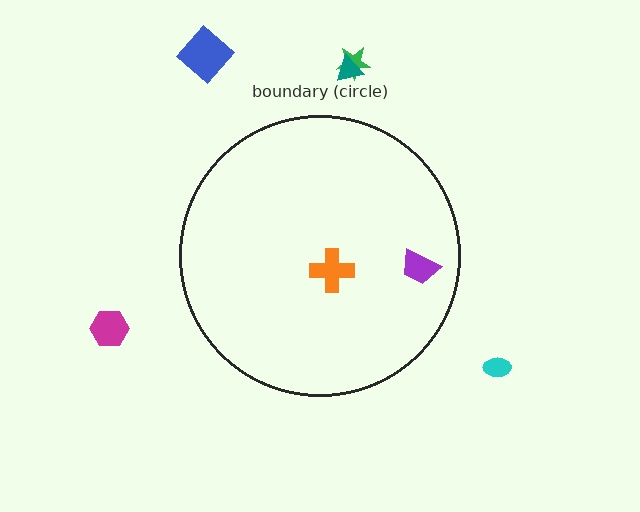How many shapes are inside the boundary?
2 inside, 5 outside.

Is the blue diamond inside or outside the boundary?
Outside.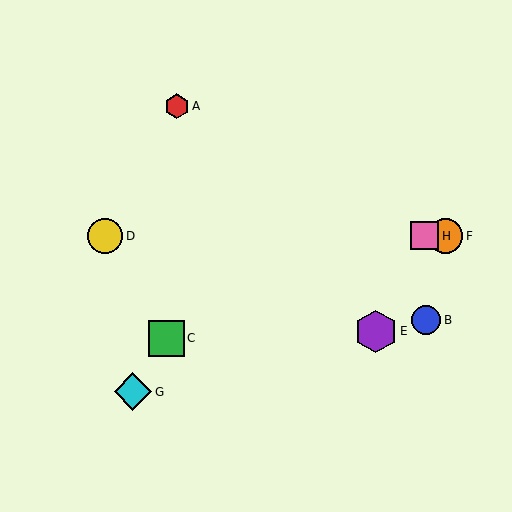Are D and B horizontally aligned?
No, D is at y≈236 and B is at y≈320.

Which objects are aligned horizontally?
Objects D, F, H are aligned horizontally.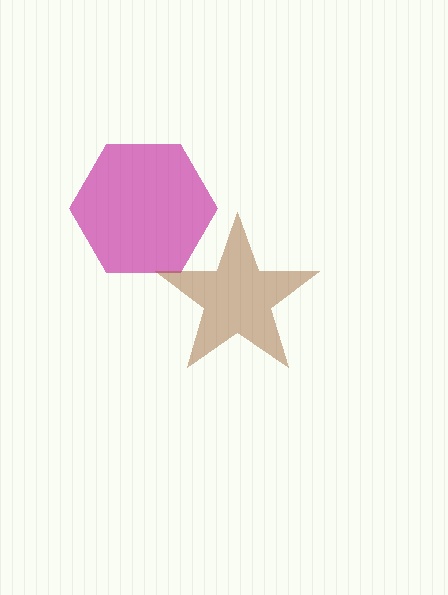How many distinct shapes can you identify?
There are 2 distinct shapes: a magenta hexagon, a brown star.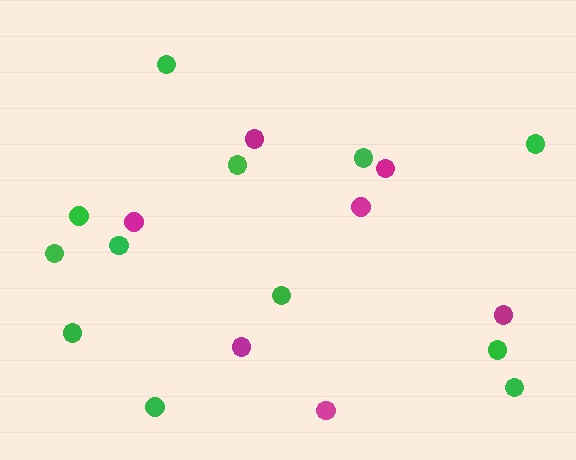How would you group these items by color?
There are 2 groups: one group of green circles (12) and one group of magenta circles (7).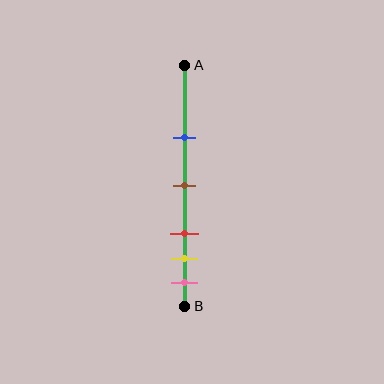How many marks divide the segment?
There are 5 marks dividing the segment.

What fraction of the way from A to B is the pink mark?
The pink mark is approximately 90% (0.9) of the way from A to B.